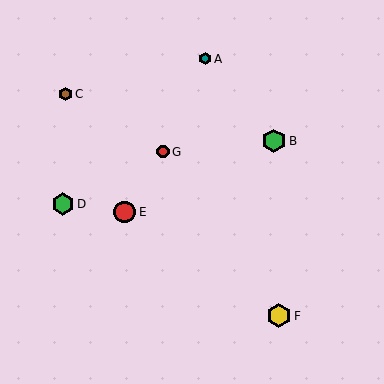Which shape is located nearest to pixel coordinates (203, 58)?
The teal hexagon (labeled A) at (205, 59) is nearest to that location.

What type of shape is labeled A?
Shape A is a teal hexagon.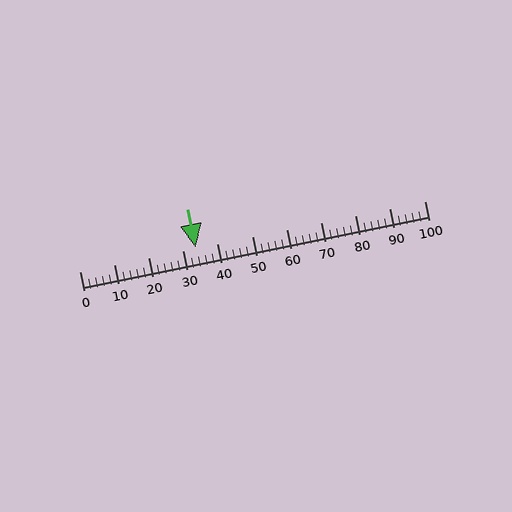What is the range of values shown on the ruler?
The ruler shows values from 0 to 100.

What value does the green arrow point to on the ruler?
The green arrow points to approximately 34.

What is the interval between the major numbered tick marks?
The major tick marks are spaced 10 units apart.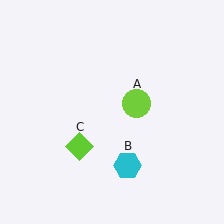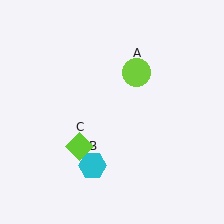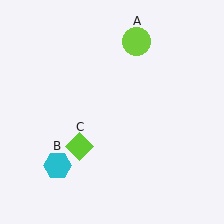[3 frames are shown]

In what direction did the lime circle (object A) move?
The lime circle (object A) moved up.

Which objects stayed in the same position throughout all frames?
Lime diamond (object C) remained stationary.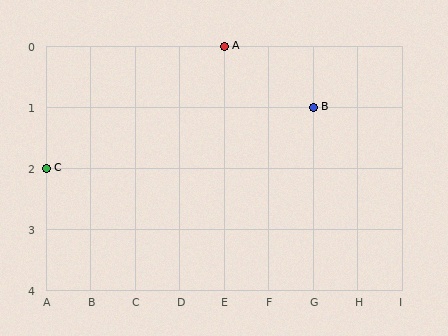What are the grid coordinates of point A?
Point A is at grid coordinates (E, 0).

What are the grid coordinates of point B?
Point B is at grid coordinates (G, 1).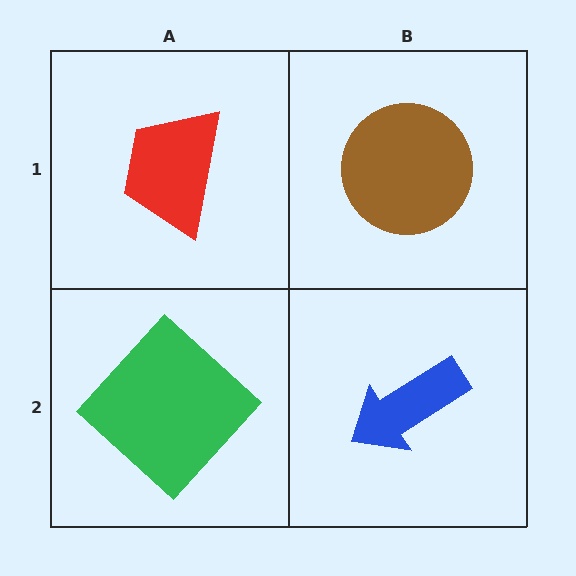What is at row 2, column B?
A blue arrow.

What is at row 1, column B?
A brown circle.